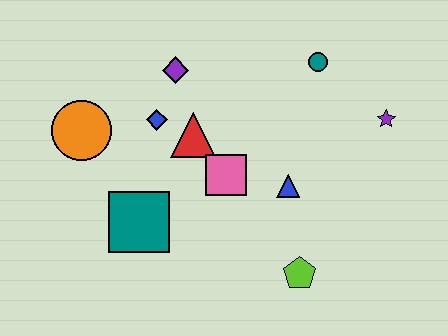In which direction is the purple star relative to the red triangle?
The purple star is to the right of the red triangle.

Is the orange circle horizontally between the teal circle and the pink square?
No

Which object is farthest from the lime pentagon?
The orange circle is farthest from the lime pentagon.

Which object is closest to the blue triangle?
The pink square is closest to the blue triangle.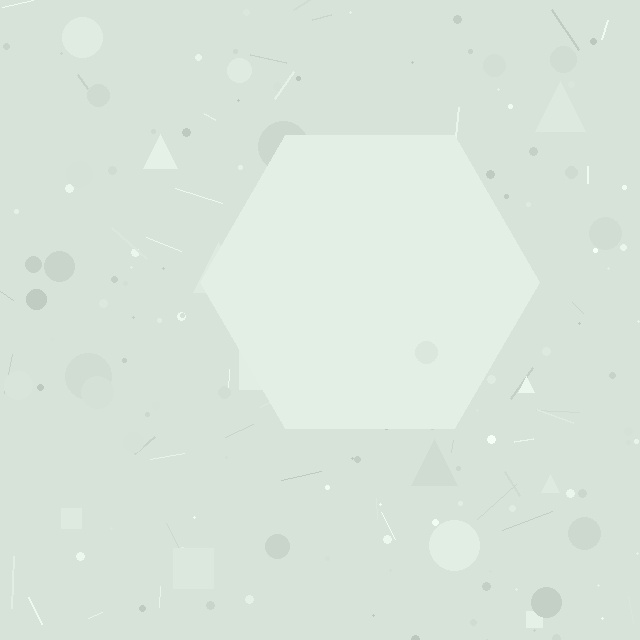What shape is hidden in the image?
A hexagon is hidden in the image.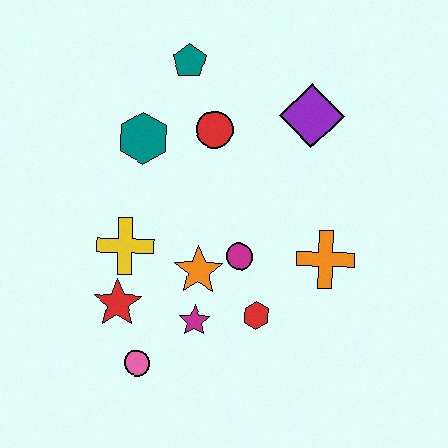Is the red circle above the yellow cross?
Yes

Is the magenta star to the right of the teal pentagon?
Yes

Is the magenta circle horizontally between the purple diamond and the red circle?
Yes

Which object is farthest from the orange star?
The teal pentagon is farthest from the orange star.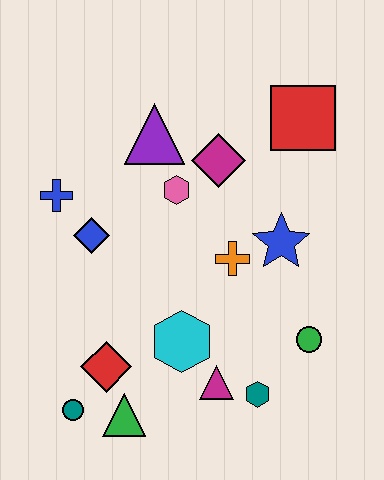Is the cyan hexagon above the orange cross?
No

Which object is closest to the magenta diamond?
The pink hexagon is closest to the magenta diamond.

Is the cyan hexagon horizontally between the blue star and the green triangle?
Yes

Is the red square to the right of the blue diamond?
Yes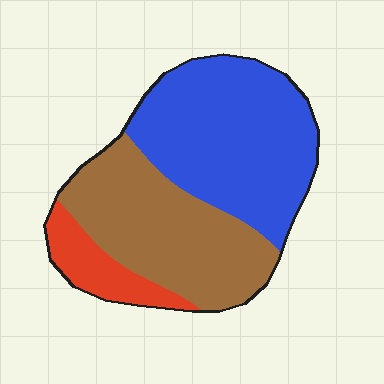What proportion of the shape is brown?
Brown covers around 40% of the shape.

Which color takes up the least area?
Red, at roughly 10%.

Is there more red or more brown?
Brown.